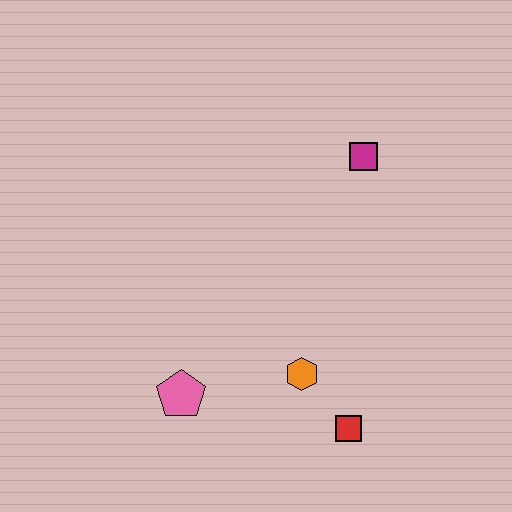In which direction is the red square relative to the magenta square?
The red square is below the magenta square.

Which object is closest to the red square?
The orange hexagon is closest to the red square.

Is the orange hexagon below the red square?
No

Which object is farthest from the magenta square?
The pink pentagon is farthest from the magenta square.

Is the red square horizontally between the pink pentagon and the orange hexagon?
No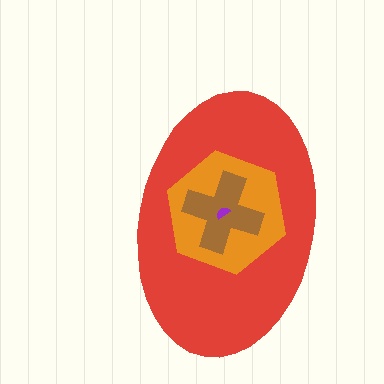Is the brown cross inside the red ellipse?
Yes.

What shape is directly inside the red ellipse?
The orange hexagon.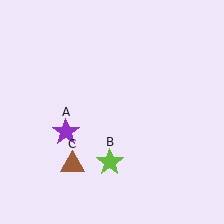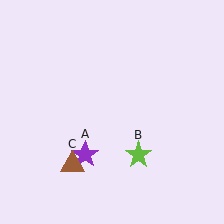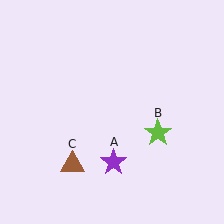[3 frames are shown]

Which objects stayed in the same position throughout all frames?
Brown triangle (object C) remained stationary.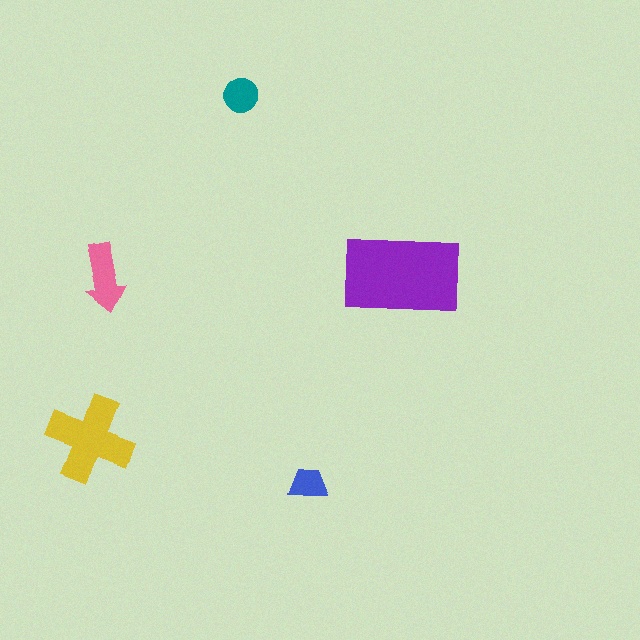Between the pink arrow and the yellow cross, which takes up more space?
The yellow cross.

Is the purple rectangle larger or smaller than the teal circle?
Larger.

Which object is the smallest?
The blue trapezoid.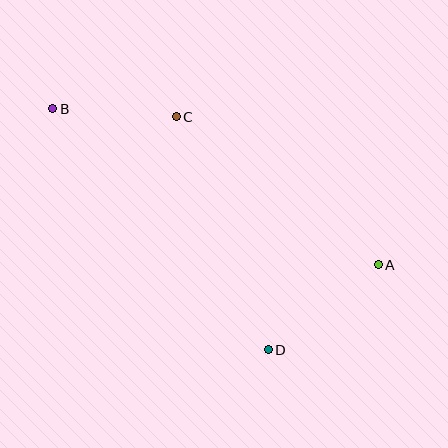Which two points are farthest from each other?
Points A and B are farthest from each other.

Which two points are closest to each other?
Points B and C are closest to each other.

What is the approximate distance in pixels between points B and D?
The distance between B and D is approximately 323 pixels.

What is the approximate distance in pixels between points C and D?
The distance between C and D is approximately 251 pixels.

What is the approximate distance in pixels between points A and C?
The distance between A and C is approximately 251 pixels.